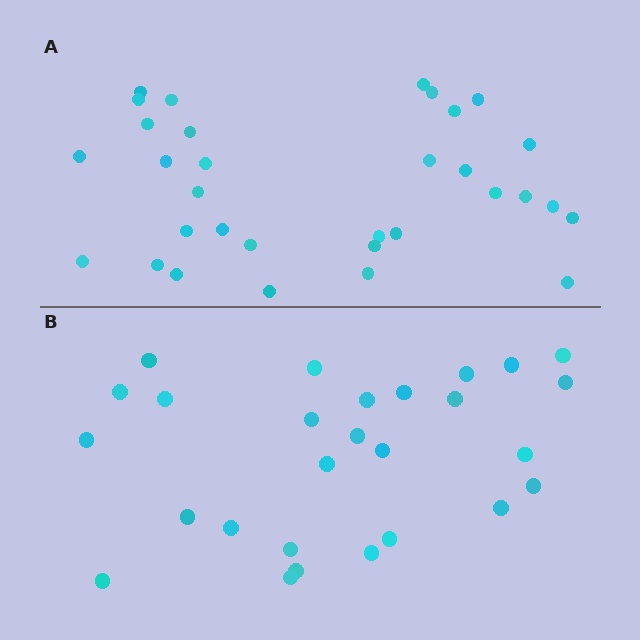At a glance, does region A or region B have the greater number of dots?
Region A (the top region) has more dots.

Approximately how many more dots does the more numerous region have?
Region A has about 5 more dots than region B.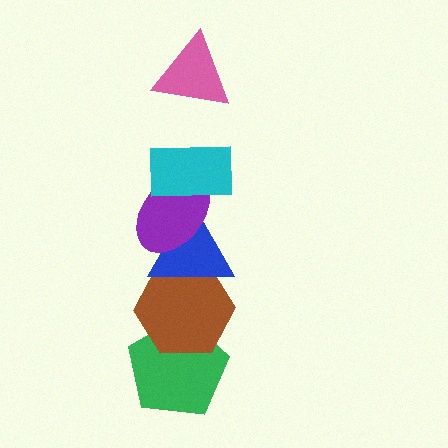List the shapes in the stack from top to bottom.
From top to bottom: the pink triangle, the cyan rectangle, the purple ellipse, the blue triangle, the brown hexagon, the green pentagon.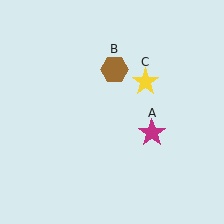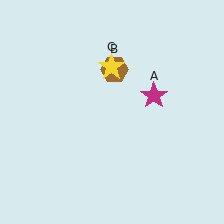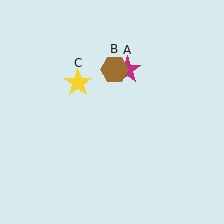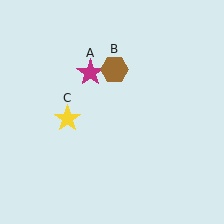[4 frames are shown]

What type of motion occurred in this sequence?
The magenta star (object A), yellow star (object C) rotated counterclockwise around the center of the scene.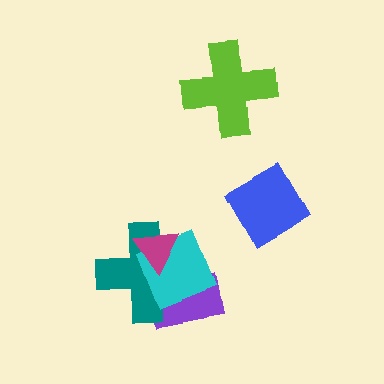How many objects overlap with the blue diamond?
0 objects overlap with the blue diamond.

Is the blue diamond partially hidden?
No, no other shape covers it.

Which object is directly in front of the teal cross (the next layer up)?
The cyan square is directly in front of the teal cross.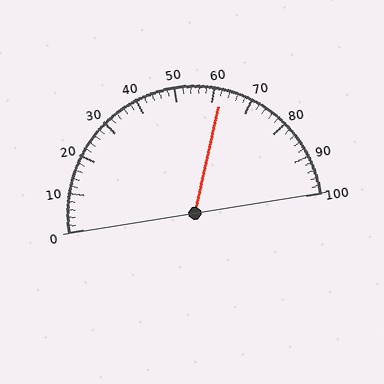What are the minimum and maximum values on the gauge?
The gauge ranges from 0 to 100.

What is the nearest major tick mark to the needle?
The nearest major tick mark is 60.